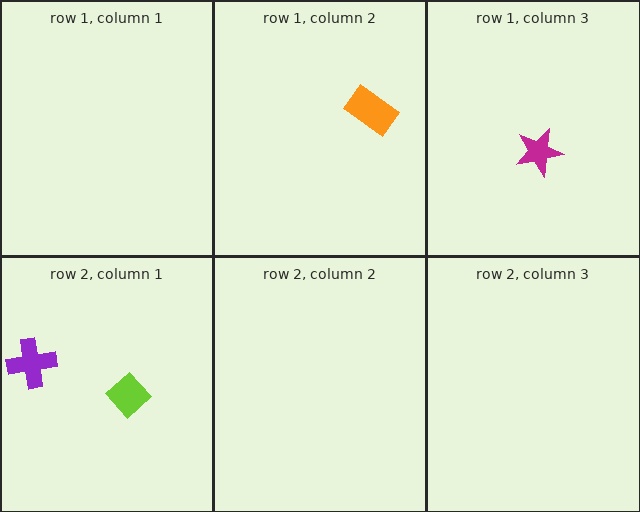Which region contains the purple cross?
The row 2, column 1 region.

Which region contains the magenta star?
The row 1, column 3 region.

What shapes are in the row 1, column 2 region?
The orange rectangle.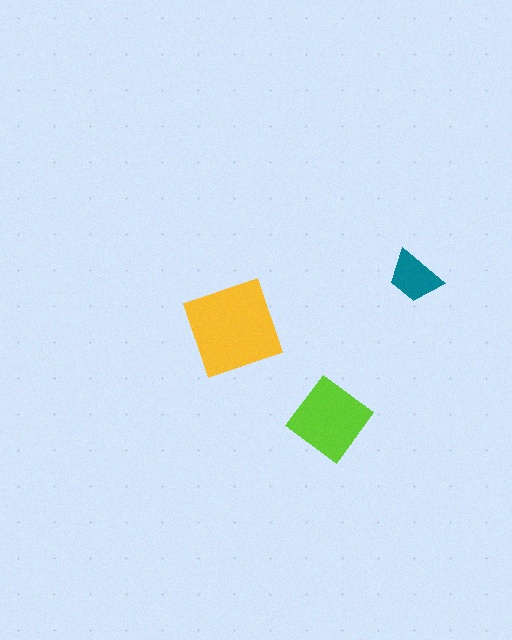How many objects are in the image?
There are 3 objects in the image.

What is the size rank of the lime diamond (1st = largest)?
2nd.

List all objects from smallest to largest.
The teal trapezoid, the lime diamond, the yellow square.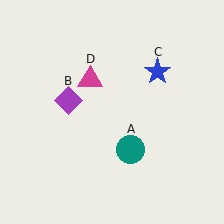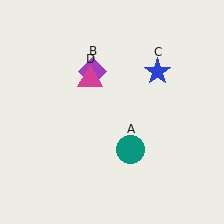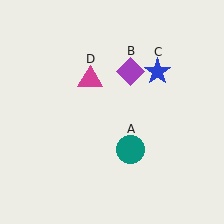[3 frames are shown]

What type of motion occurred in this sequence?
The purple diamond (object B) rotated clockwise around the center of the scene.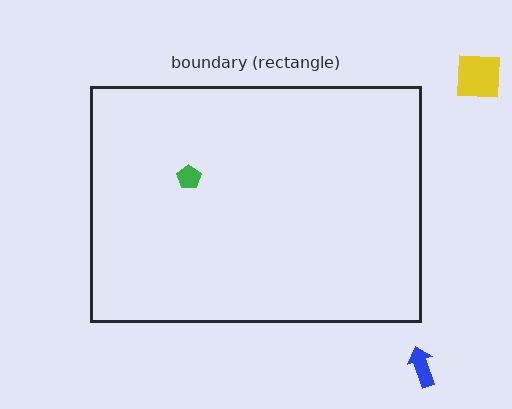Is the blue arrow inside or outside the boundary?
Outside.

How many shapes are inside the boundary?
1 inside, 2 outside.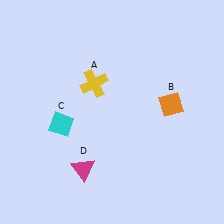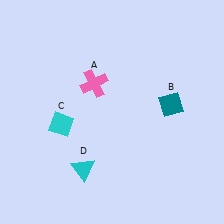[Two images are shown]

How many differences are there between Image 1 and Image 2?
There are 3 differences between the two images.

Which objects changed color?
A changed from yellow to pink. B changed from orange to teal. D changed from magenta to cyan.